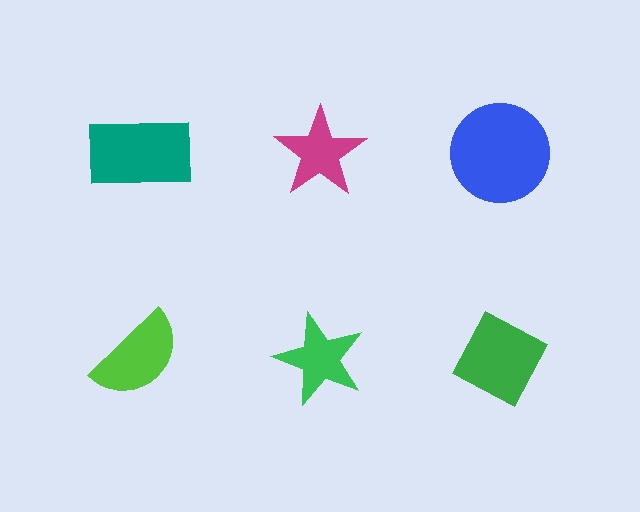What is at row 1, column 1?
A teal rectangle.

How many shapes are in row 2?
3 shapes.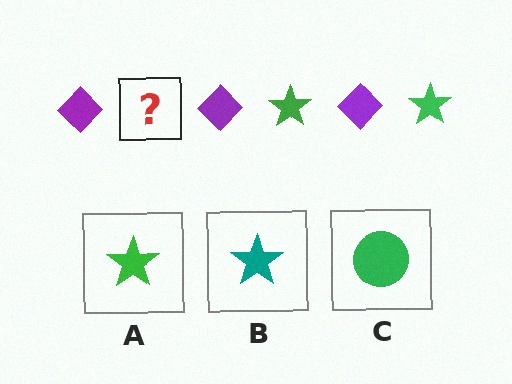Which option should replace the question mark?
Option A.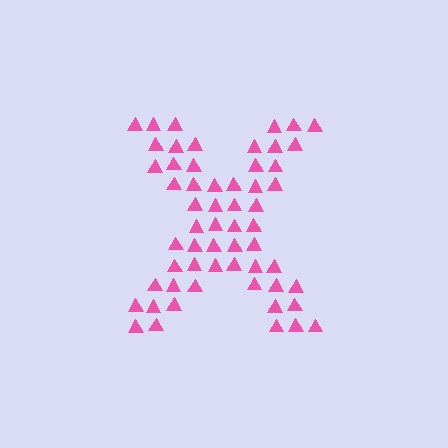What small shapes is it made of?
It is made of small triangles.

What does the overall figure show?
The overall figure shows the letter X.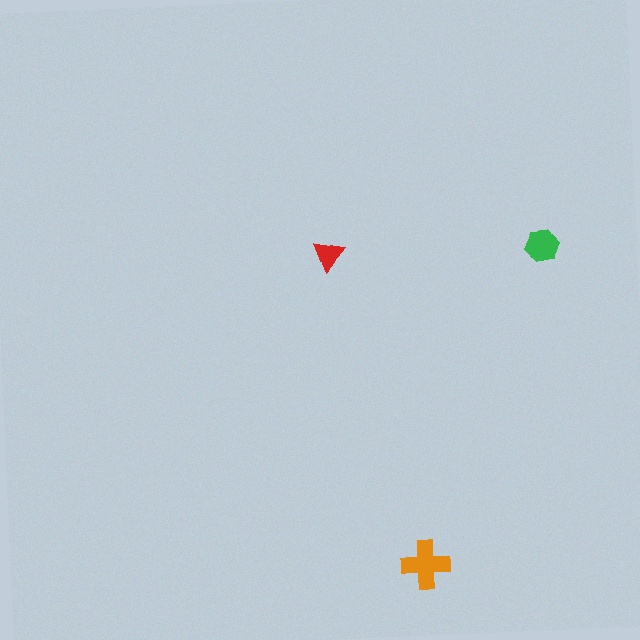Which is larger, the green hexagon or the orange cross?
The orange cross.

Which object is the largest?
The orange cross.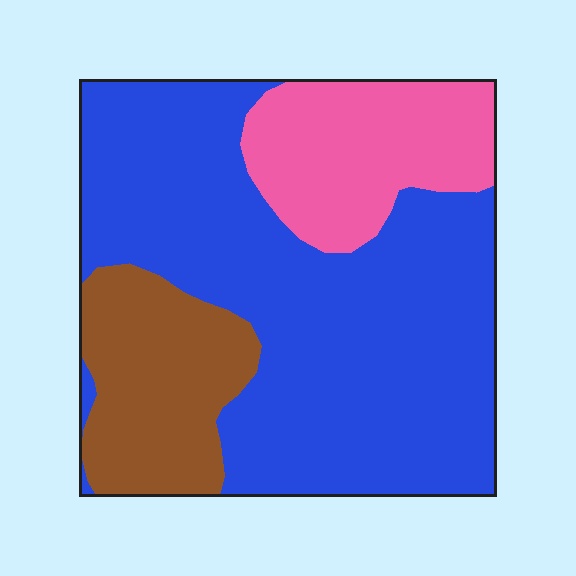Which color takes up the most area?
Blue, at roughly 60%.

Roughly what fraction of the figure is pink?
Pink covers roughly 20% of the figure.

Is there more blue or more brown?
Blue.